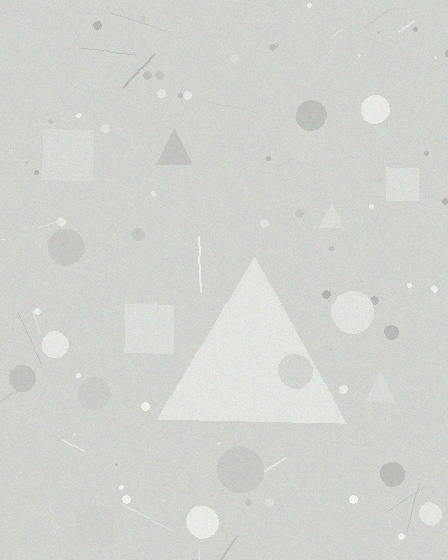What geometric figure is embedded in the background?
A triangle is embedded in the background.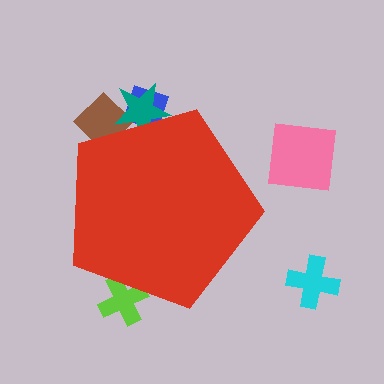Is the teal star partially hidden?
Yes, the teal star is partially hidden behind the red pentagon.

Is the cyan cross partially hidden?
No, the cyan cross is fully visible.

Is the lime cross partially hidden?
Yes, the lime cross is partially hidden behind the red pentagon.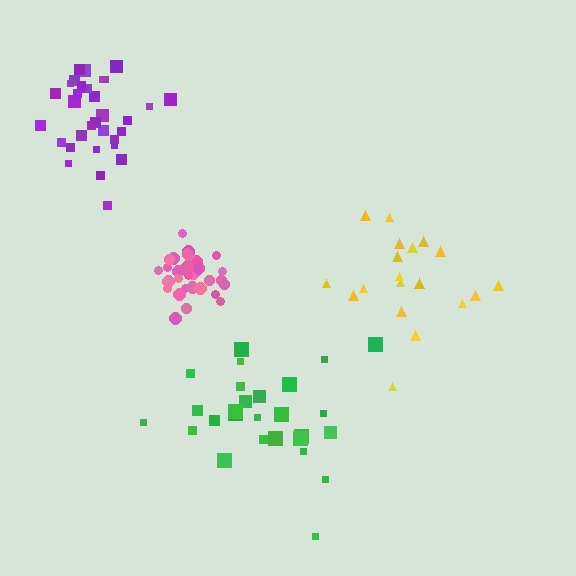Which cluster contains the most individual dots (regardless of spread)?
Purple (34).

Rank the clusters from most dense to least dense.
pink, purple, yellow, green.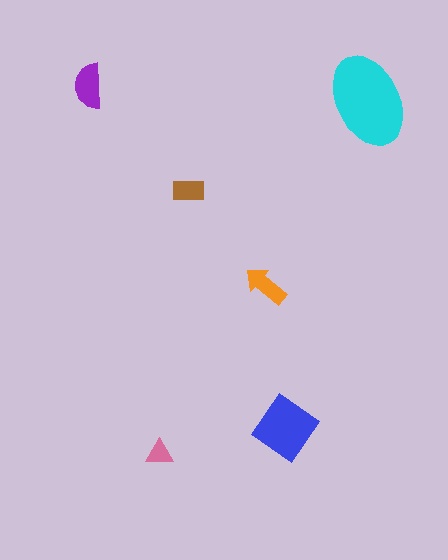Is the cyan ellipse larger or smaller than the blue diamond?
Larger.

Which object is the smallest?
The pink triangle.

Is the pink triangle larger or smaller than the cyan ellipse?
Smaller.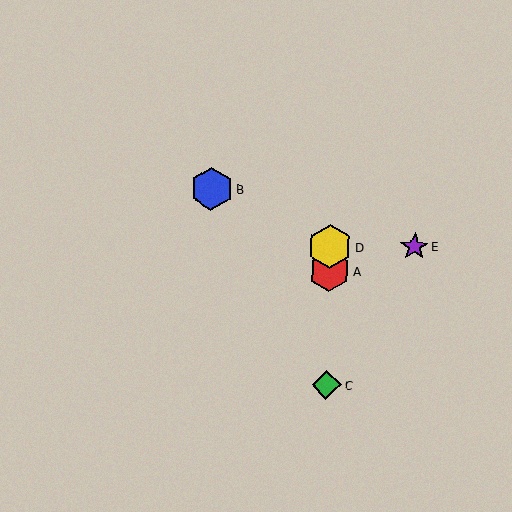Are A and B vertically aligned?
No, A is at x≈330 and B is at x≈211.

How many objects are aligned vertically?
3 objects (A, C, D) are aligned vertically.